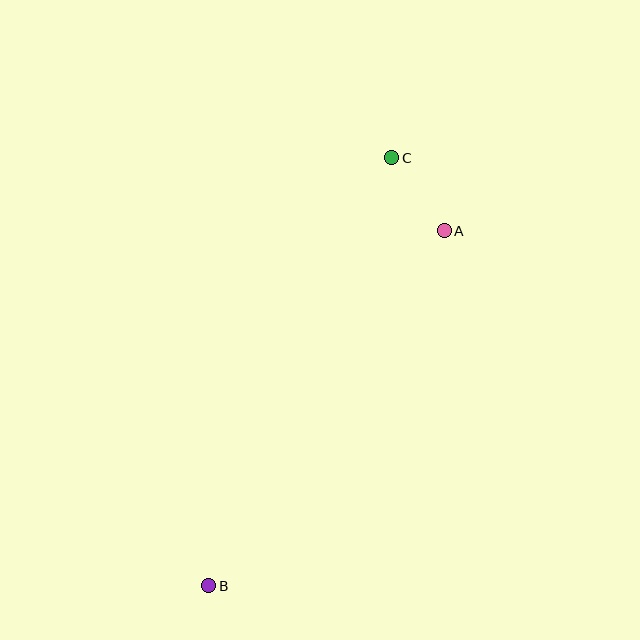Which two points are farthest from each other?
Points B and C are farthest from each other.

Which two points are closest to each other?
Points A and C are closest to each other.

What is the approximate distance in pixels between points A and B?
The distance between A and B is approximately 426 pixels.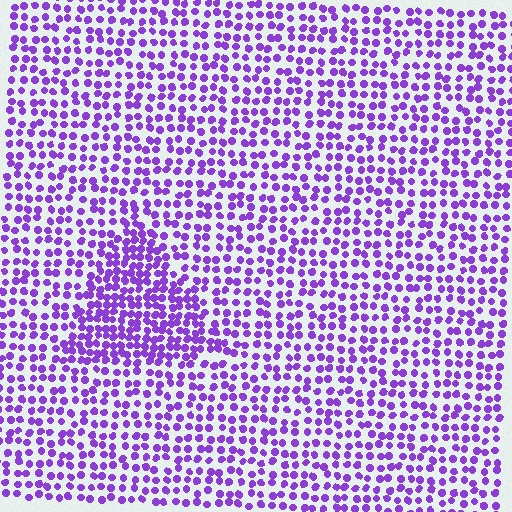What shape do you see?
I see a triangle.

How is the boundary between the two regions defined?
The boundary is defined by a change in element density (approximately 1.7x ratio). All elements are the same color, size, and shape.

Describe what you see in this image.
The image contains small purple elements arranged at two different densities. A triangle-shaped region is visible where the elements are more densely packed than the surrounding area.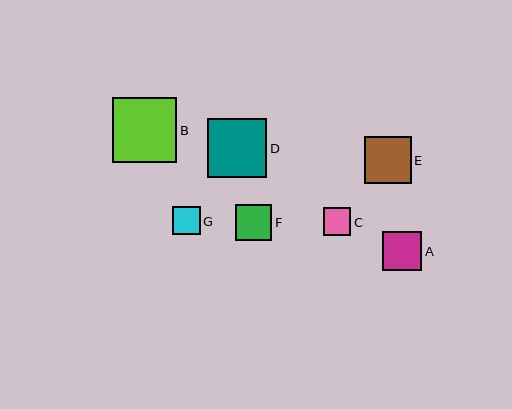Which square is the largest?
Square B is the largest with a size of approximately 65 pixels.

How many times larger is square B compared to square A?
Square B is approximately 1.6 times the size of square A.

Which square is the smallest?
Square C is the smallest with a size of approximately 28 pixels.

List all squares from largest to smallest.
From largest to smallest: B, D, E, A, F, G, C.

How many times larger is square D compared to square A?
Square D is approximately 1.5 times the size of square A.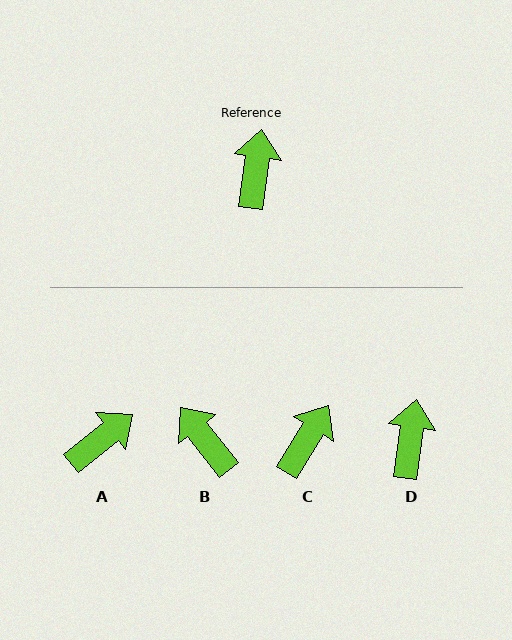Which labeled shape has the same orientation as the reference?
D.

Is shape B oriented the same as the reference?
No, it is off by about 46 degrees.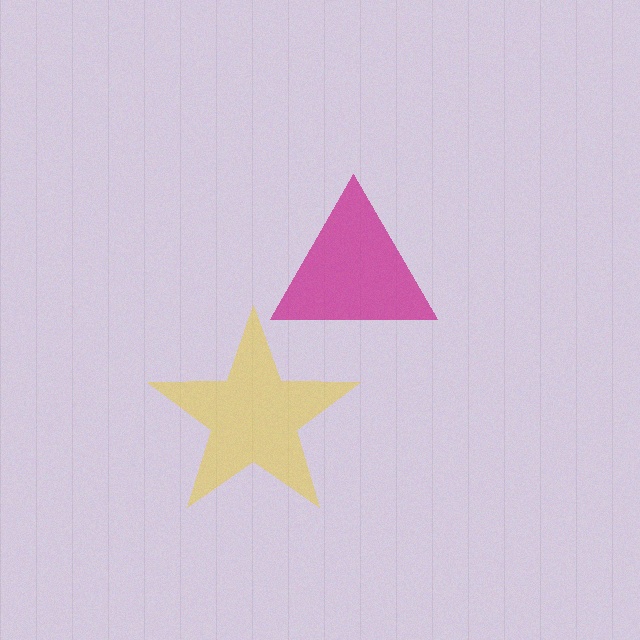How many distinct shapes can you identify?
There are 2 distinct shapes: a magenta triangle, a yellow star.